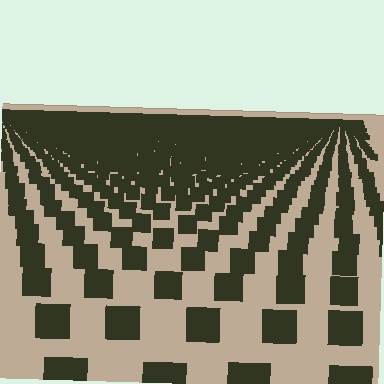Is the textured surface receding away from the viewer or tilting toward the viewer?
The surface is receding away from the viewer. Texture elements get smaller and denser toward the top.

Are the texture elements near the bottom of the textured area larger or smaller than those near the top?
Larger. Near the bottom, elements are closer to the viewer and appear at a bigger on-screen size.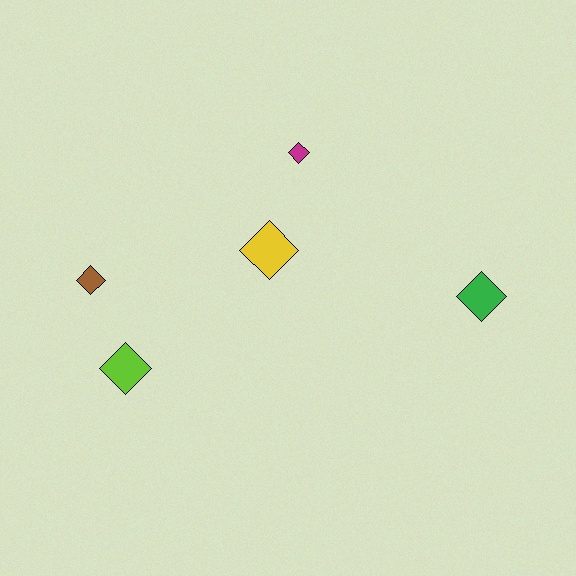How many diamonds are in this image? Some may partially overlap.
There are 5 diamonds.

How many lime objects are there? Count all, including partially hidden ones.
There is 1 lime object.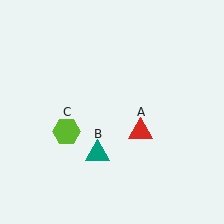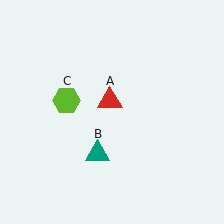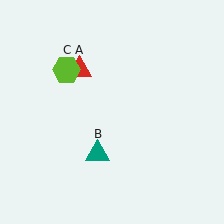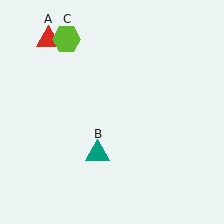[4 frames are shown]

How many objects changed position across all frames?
2 objects changed position: red triangle (object A), lime hexagon (object C).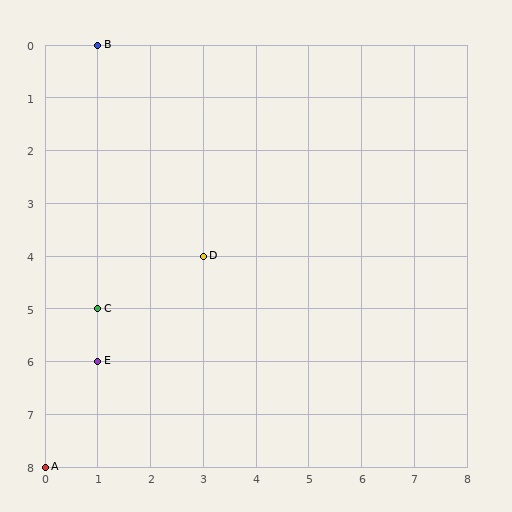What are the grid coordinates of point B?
Point B is at grid coordinates (1, 0).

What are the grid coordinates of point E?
Point E is at grid coordinates (1, 6).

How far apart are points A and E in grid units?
Points A and E are 1 column and 2 rows apart (about 2.2 grid units diagonally).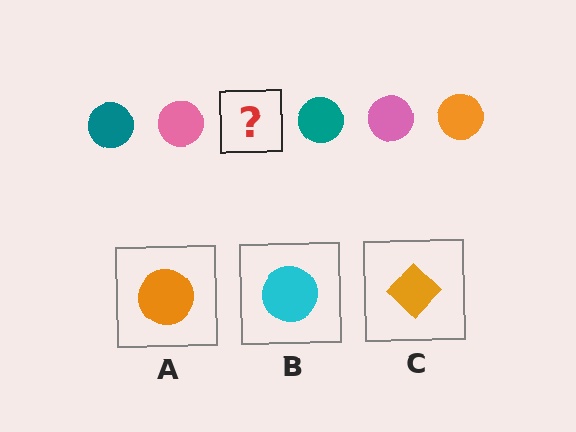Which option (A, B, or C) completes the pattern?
A.